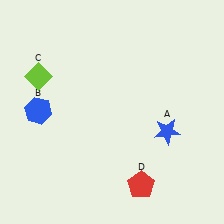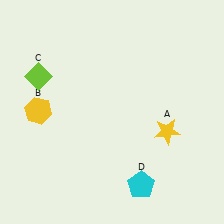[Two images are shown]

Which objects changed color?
A changed from blue to yellow. B changed from blue to yellow. D changed from red to cyan.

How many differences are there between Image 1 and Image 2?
There are 3 differences between the two images.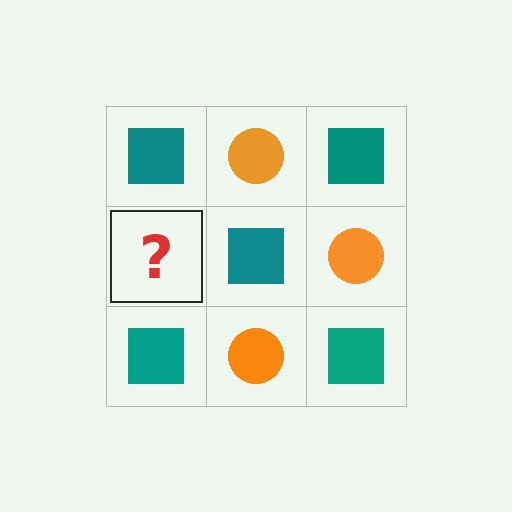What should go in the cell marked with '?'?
The missing cell should contain an orange circle.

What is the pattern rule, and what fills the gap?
The rule is that it alternates teal square and orange circle in a checkerboard pattern. The gap should be filled with an orange circle.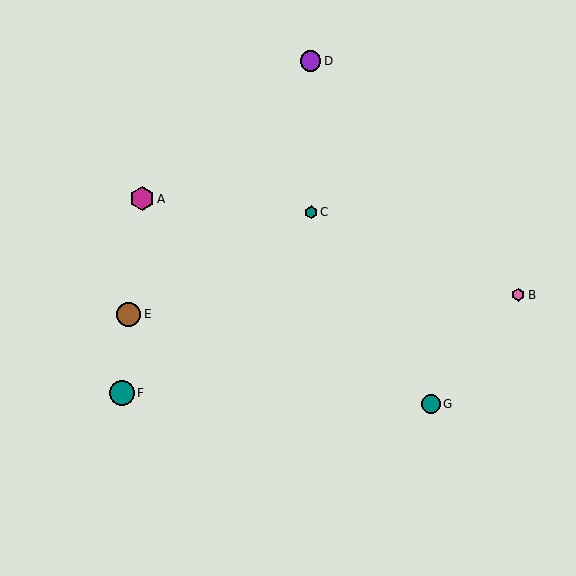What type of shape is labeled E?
Shape E is a brown circle.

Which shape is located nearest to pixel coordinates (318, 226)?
The teal hexagon (labeled C) at (311, 212) is nearest to that location.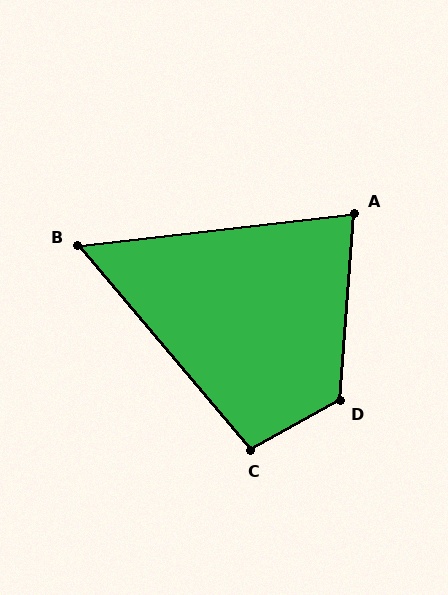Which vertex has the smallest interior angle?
B, at approximately 56 degrees.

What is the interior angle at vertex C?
Approximately 101 degrees (obtuse).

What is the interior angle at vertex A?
Approximately 79 degrees (acute).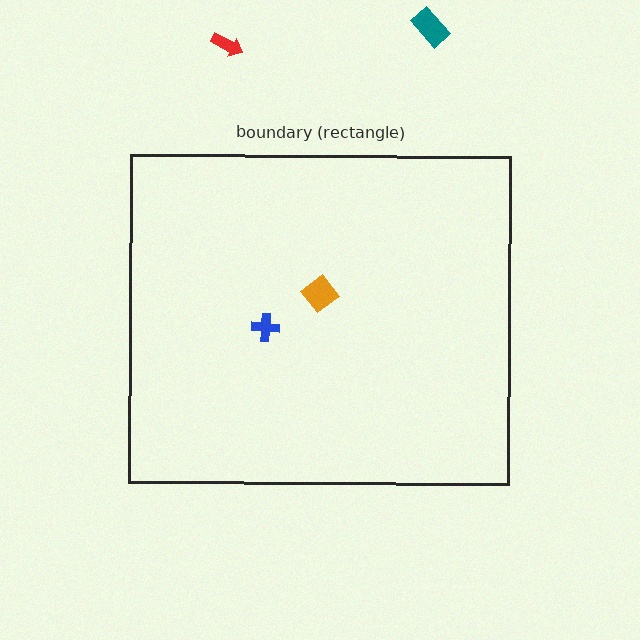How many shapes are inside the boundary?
2 inside, 2 outside.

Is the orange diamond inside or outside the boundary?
Inside.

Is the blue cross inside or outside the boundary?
Inside.